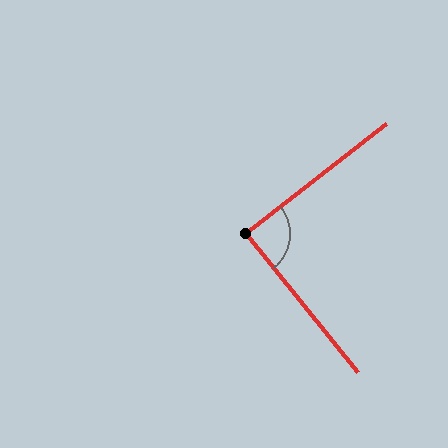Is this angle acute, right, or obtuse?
It is approximately a right angle.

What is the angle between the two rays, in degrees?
Approximately 89 degrees.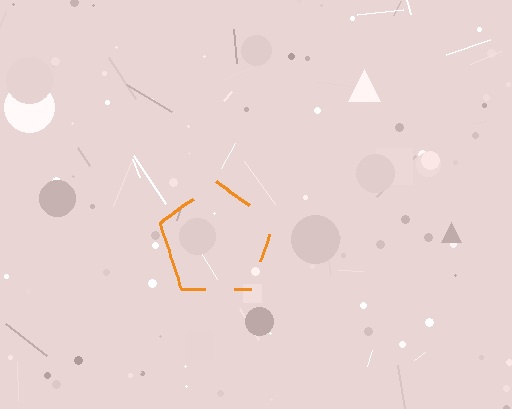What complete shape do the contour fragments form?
The contour fragments form a pentagon.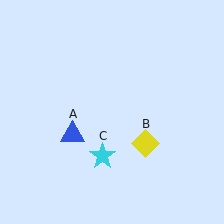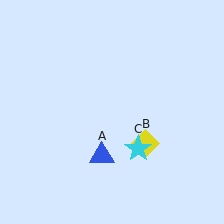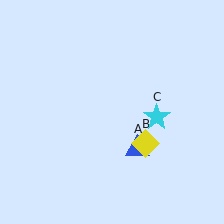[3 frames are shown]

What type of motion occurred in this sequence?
The blue triangle (object A), cyan star (object C) rotated counterclockwise around the center of the scene.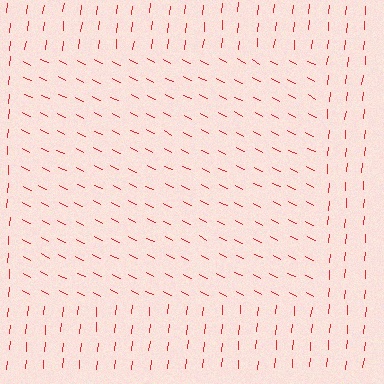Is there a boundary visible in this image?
Yes, there is a texture boundary formed by a change in line orientation.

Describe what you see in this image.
The image is filled with small red line segments. A rectangle region in the image has lines oriented differently from the surrounding lines, creating a visible texture boundary.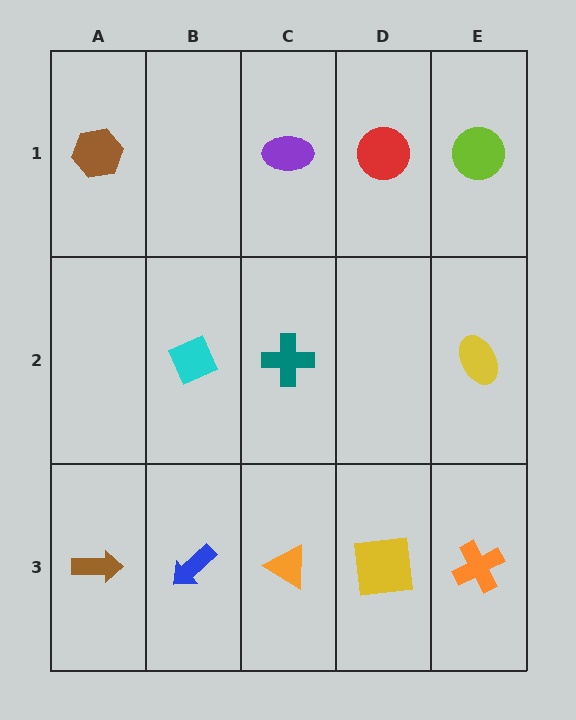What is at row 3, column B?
A blue arrow.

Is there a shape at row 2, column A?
No, that cell is empty.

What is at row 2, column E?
A yellow ellipse.